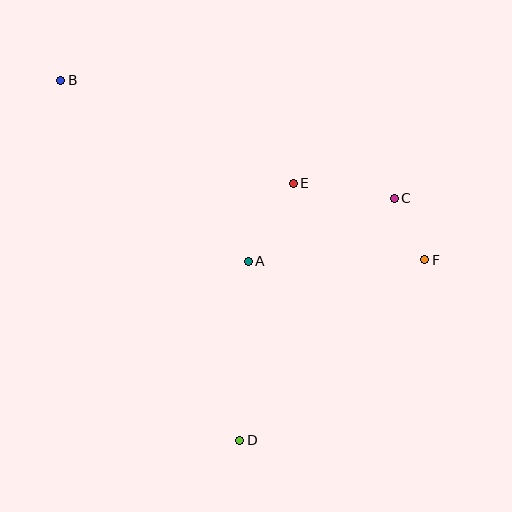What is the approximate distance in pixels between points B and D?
The distance between B and D is approximately 402 pixels.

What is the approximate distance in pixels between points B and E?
The distance between B and E is approximately 254 pixels.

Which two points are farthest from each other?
Points B and F are farthest from each other.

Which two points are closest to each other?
Points C and F are closest to each other.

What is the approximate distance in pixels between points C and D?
The distance between C and D is approximately 287 pixels.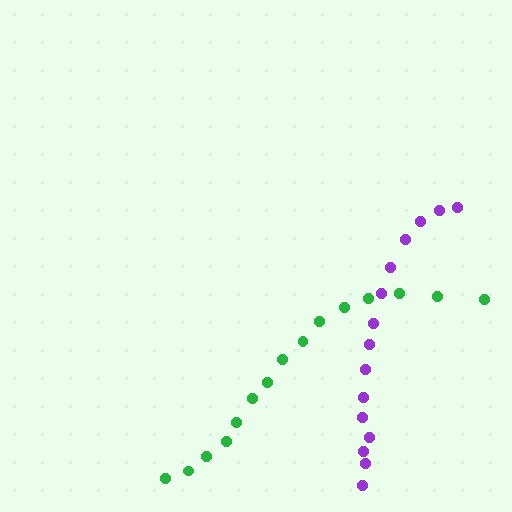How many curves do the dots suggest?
There are 2 distinct paths.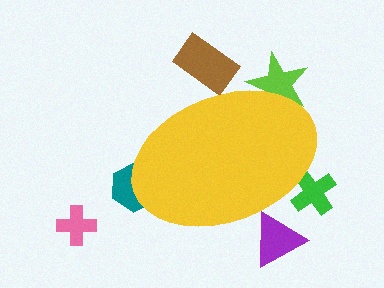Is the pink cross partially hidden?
No, the pink cross is fully visible.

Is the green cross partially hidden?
Yes, the green cross is partially hidden behind the yellow ellipse.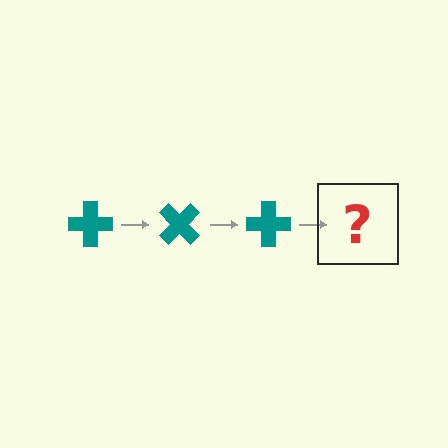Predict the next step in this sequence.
The next step is a teal cross rotated 135 degrees.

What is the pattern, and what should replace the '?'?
The pattern is that the cross rotates 45 degrees each step. The '?' should be a teal cross rotated 135 degrees.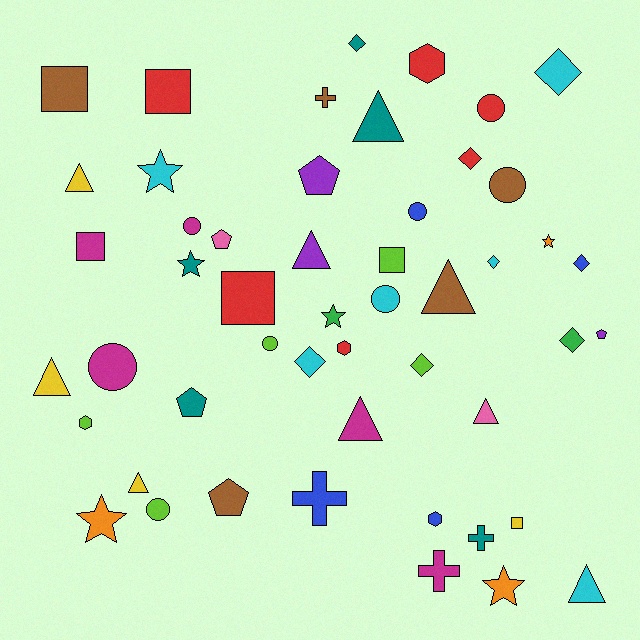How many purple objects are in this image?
There are 3 purple objects.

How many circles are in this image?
There are 8 circles.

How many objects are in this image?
There are 50 objects.